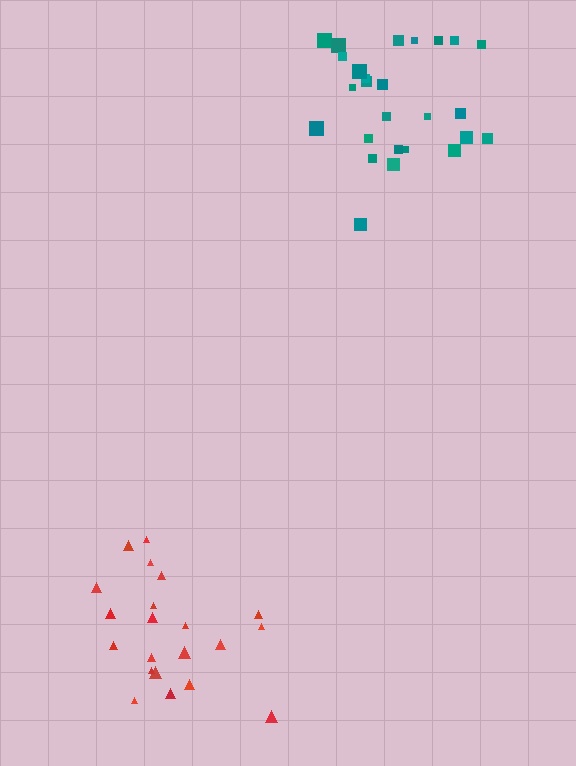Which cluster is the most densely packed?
Teal.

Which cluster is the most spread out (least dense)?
Red.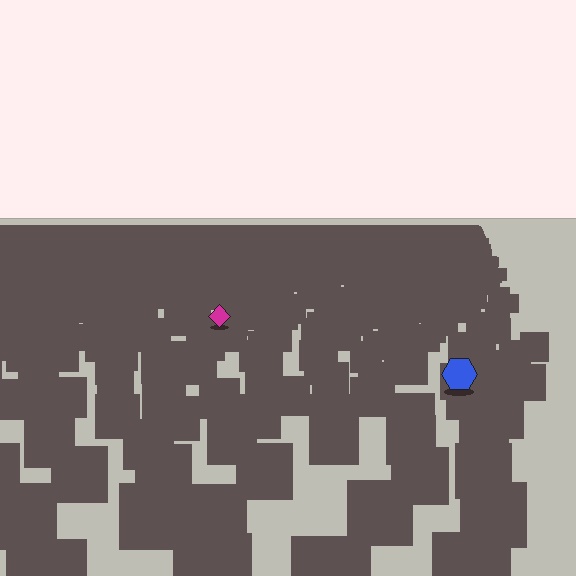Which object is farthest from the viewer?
The magenta diamond is farthest from the viewer. It appears smaller and the ground texture around it is denser.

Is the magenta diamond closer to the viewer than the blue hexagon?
No. The blue hexagon is closer — you can tell from the texture gradient: the ground texture is coarser near it.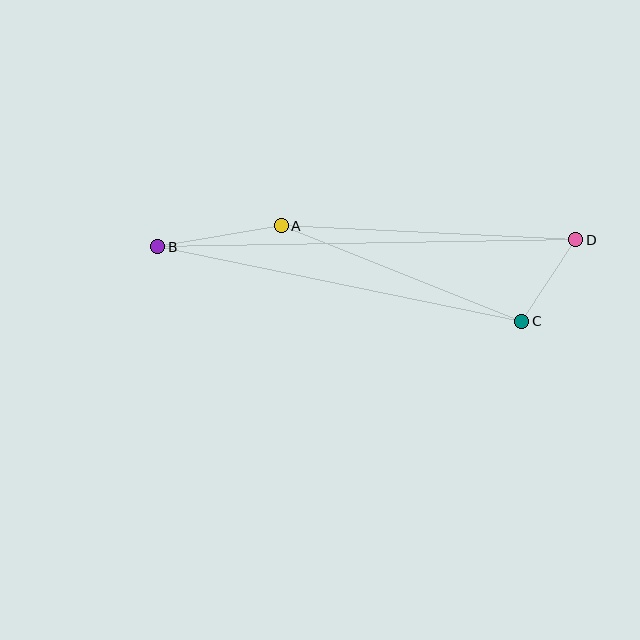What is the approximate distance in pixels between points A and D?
The distance between A and D is approximately 295 pixels.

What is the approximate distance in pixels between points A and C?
The distance between A and C is approximately 259 pixels.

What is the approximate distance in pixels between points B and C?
The distance between B and C is approximately 371 pixels.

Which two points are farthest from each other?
Points B and D are farthest from each other.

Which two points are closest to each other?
Points C and D are closest to each other.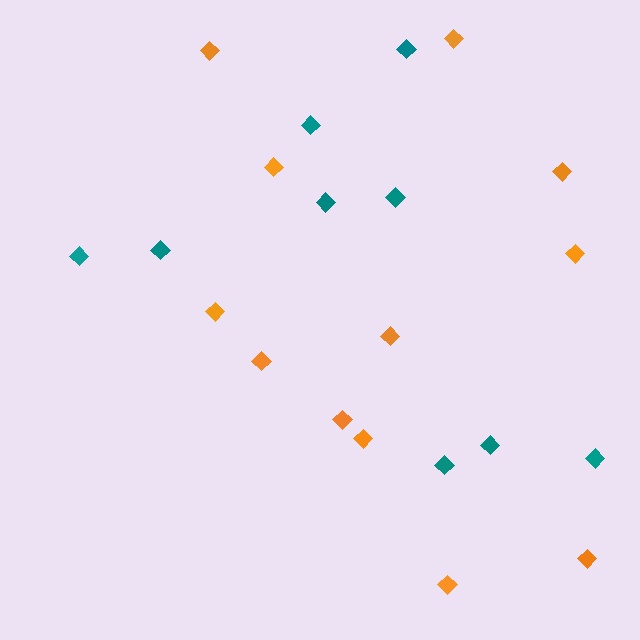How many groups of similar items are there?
There are 2 groups: one group of orange diamonds (12) and one group of teal diamonds (9).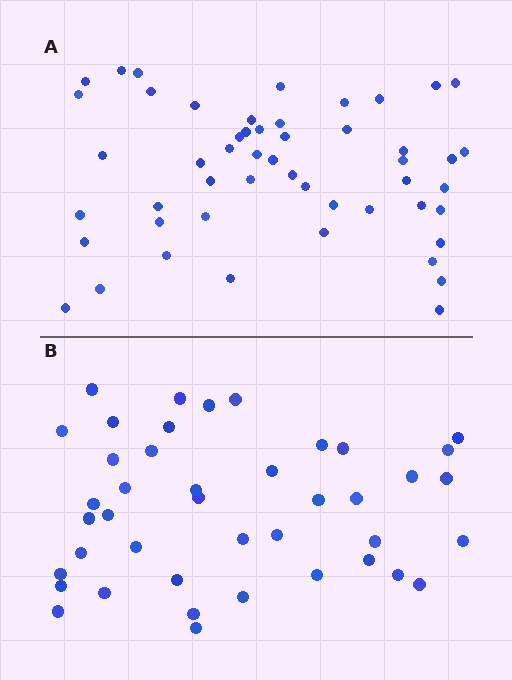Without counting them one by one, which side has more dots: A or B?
Region A (the top region) has more dots.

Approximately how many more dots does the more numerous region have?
Region A has roughly 8 or so more dots than region B.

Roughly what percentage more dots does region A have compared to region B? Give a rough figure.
About 20% more.